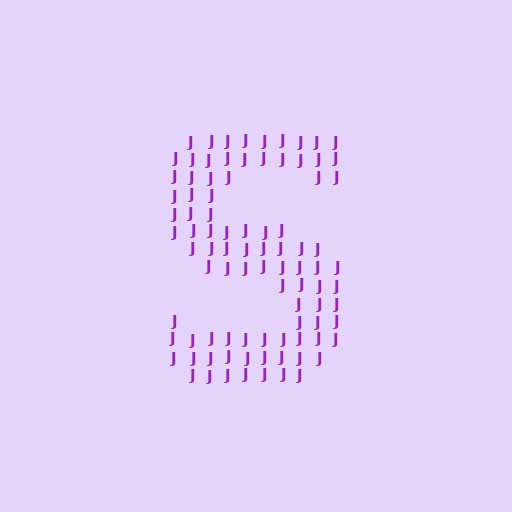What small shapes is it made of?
It is made of small letter J's.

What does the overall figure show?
The overall figure shows the letter S.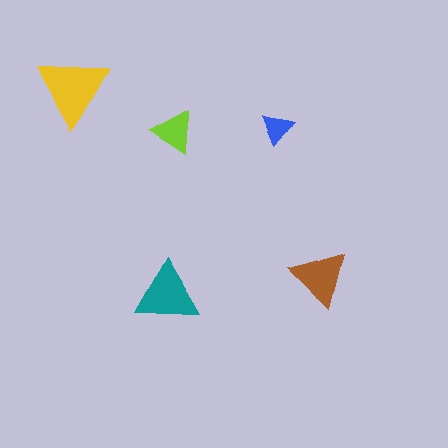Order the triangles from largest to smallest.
the yellow one, the teal one, the brown one, the lime one, the blue one.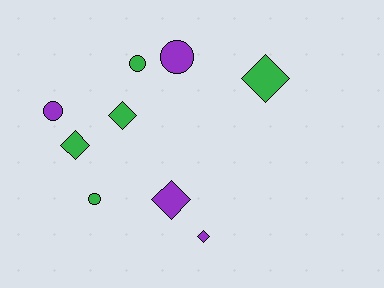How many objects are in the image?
There are 9 objects.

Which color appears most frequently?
Green, with 5 objects.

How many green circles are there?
There are 2 green circles.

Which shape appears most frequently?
Diamond, with 5 objects.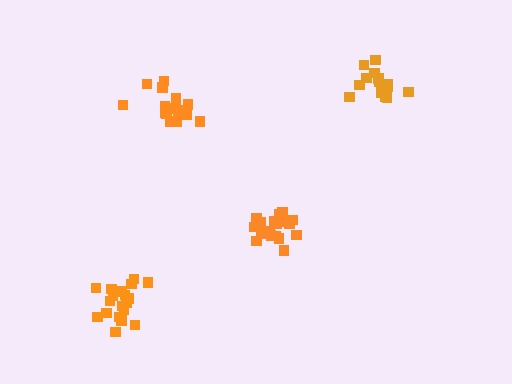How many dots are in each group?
Group 1: 18 dots, Group 2: 20 dots, Group 3: 20 dots, Group 4: 14 dots (72 total).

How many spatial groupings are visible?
There are 4 spatial groupings.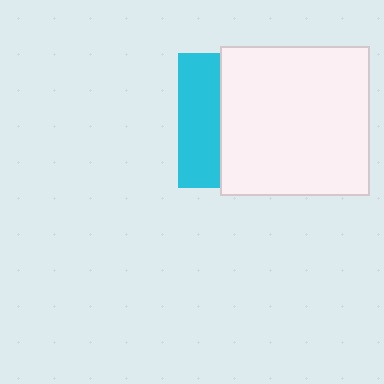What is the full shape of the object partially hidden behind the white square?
The partially hidden object is a cyan square.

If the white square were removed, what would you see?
You would see the complete cyan square.